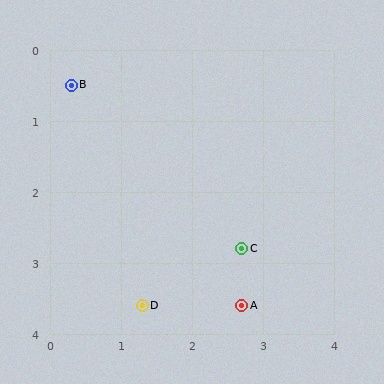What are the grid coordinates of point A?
Point A is at approximately (2.7, 3.6).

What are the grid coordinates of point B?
Point B is at approximately (0.3, 0.5).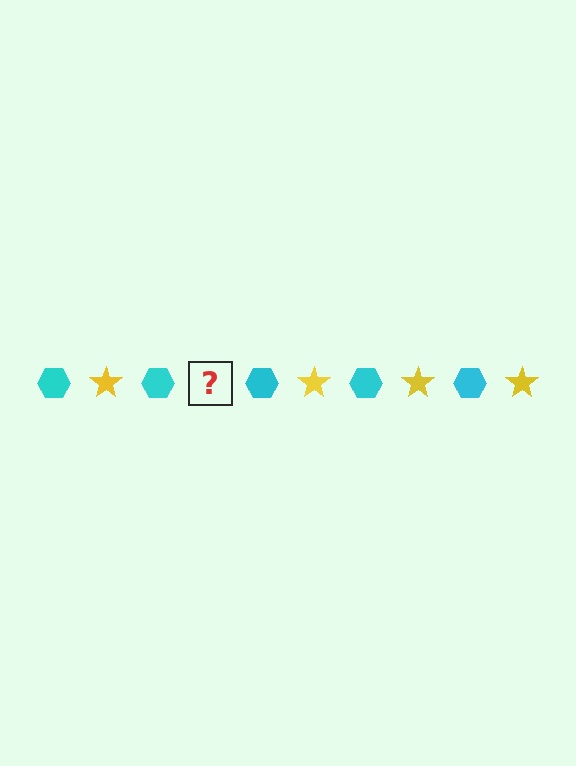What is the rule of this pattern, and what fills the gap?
The rule is that the pattern alternates between cyan hexagon and yellow star. The gap should be filled with a yellow star.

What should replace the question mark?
The question mark should be replaced with a yellow star.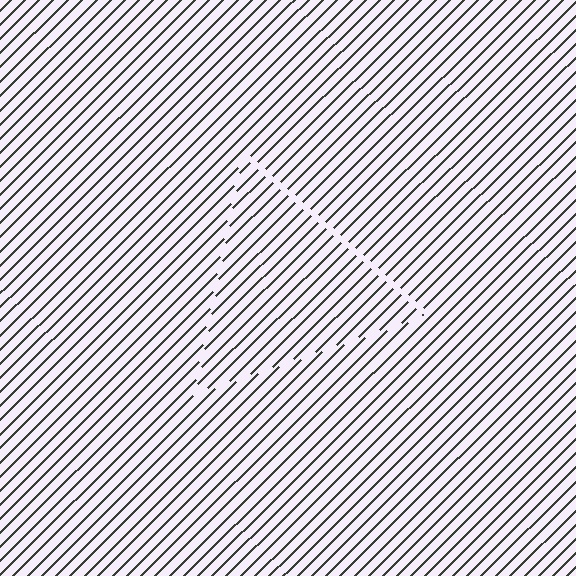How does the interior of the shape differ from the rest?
The interior of the shape contains the same grating, shifted by half a period — the contour is defined by the phase discontinuity where line-ends from the inner and outer gratings abut.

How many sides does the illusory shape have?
3 sides — the line-ends trace a triangle.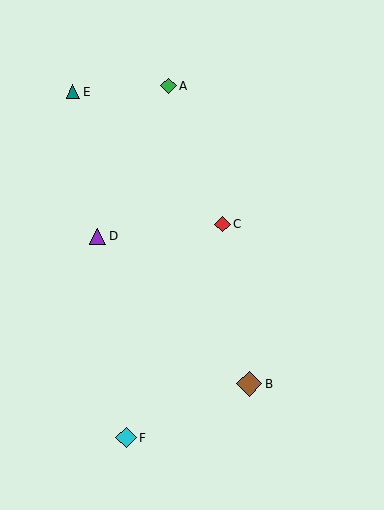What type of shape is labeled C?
Shape C is a red diamond.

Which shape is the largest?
The brown diamond (labeled B) is the largest.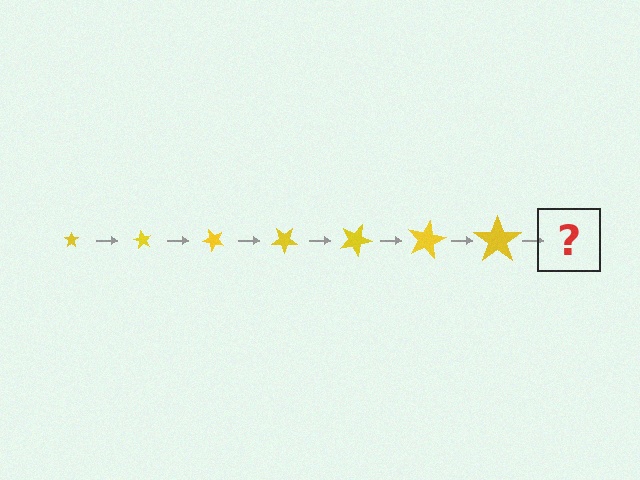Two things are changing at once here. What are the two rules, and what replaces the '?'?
The two rules are that the star grows larger each step and it rotates 60 degrees each step. The '?' should be a star, larger than the previous one and rotated 420 degrees from the start.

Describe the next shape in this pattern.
It should be a star, larger than the previous one and rotated 420 degrees from the start.